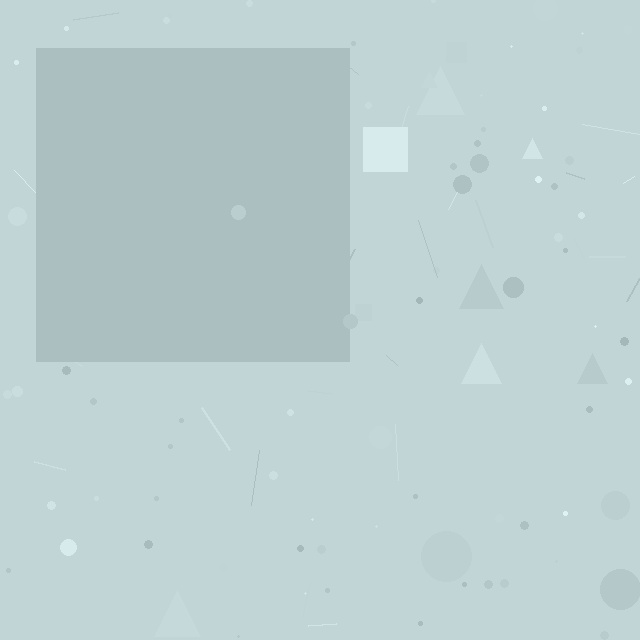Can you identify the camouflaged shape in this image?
The camouflaged shape is a square.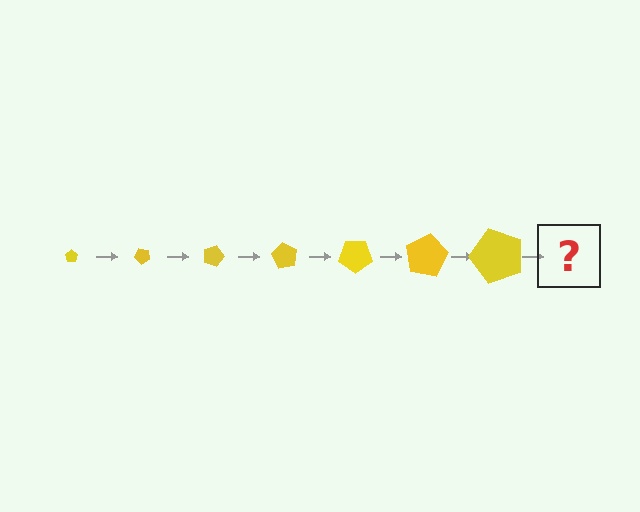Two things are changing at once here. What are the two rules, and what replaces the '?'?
The two rules are that the pentagon grows larger each step and it rotates 45 degrees each step. The '?' should be a pentagon, larger than the previous one and rotated 315 degrees from the start.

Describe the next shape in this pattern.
It should be a pentagon, larger than the previous one and rotated 315 degrees from the start.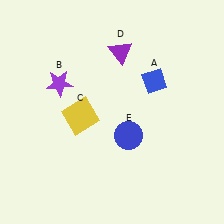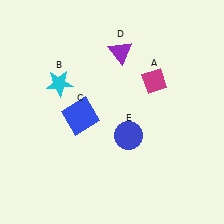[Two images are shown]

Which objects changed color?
A changed from blue to magenta. B changed from purple to cyan. C changed from yellow to blue.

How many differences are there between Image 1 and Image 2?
There are 3 differences between the two images.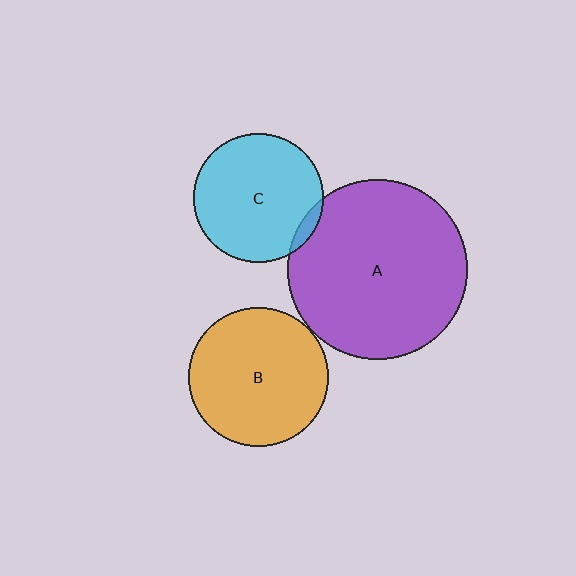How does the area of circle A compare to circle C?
Approximately 1.9 times.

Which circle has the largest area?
Circle A (purple).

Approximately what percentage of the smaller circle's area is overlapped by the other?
Approximately 5%.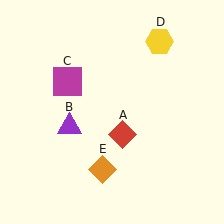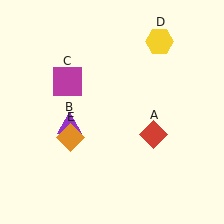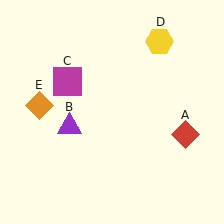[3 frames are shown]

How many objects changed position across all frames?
2 objects changed position: red diamond (object A), orange diamond (object E).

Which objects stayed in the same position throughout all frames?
Purple triangle (object B) and magenta square (object C) and yellow hexagon (object D) remained stationary.